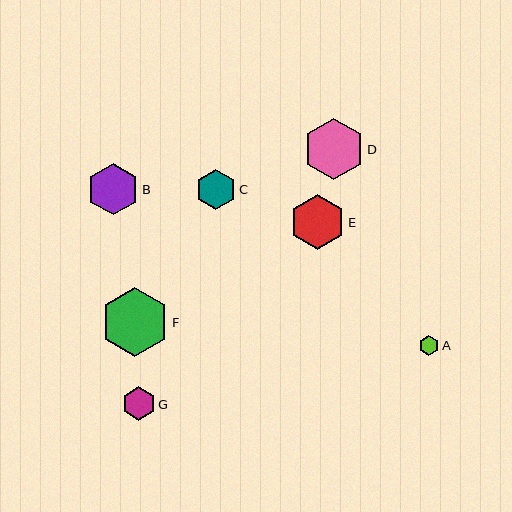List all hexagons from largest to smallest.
From largest to smallest: F, D, E, B, C, G, A.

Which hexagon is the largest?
Hexagon F is the largest with a size of approximately 69 pixels.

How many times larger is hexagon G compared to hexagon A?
Hexagon G is approximately 1.7 times the size of hexagon A.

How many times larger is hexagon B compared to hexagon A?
Hexagon B is approximately 2.6 times the size of hexagon A.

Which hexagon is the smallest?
Hexagon A is the smallest with a size of approximately 20 pixels.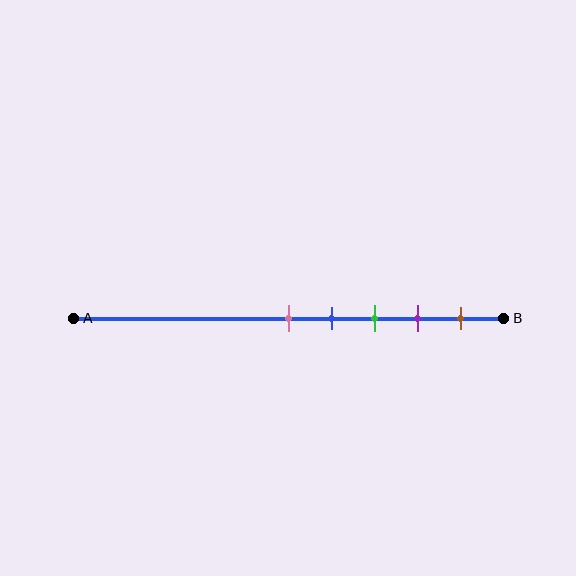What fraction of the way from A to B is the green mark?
The green mark is approximately 70% (0.7) of the way from A to B.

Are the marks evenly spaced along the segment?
Yes, the marks are approximately evenly spaced.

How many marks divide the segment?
There are 5 marks dividing the segment.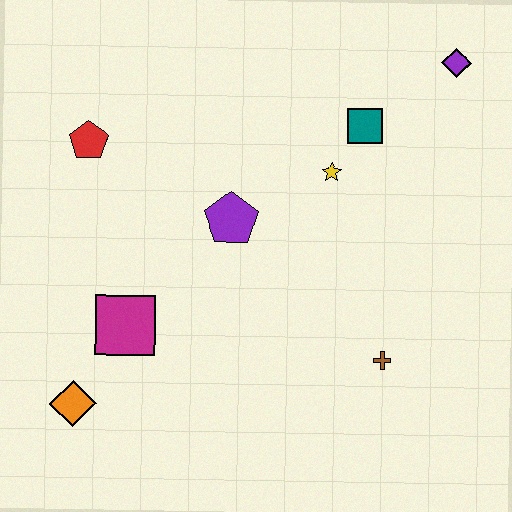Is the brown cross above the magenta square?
No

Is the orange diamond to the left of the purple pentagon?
Yes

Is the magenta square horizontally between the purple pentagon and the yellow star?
No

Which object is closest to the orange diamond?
The magenta square is closest to the orange diamond.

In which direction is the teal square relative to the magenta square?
The teal square is to the right of the magenta square.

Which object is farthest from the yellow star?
The orange diamond is farthest from the yellow star.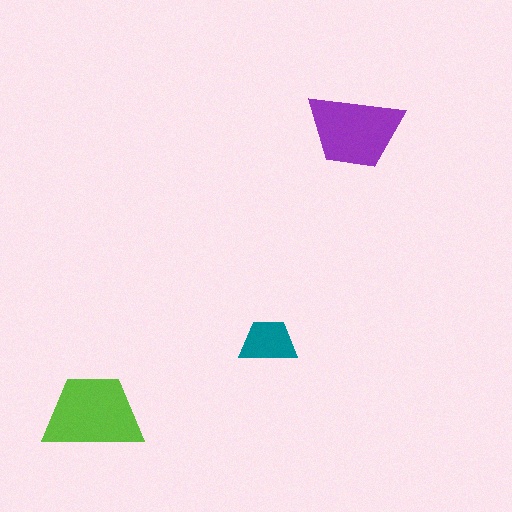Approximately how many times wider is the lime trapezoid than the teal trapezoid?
About 1.5 times wider.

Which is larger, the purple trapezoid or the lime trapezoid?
The lime one.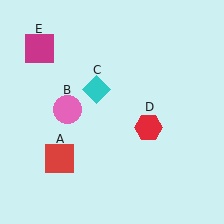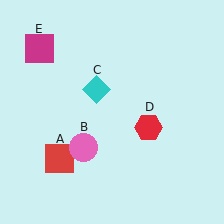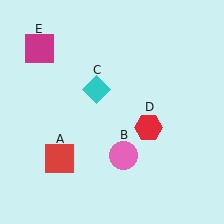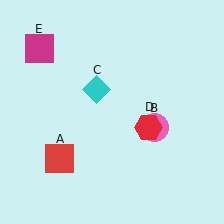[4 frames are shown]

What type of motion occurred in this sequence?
The pink circle (object B) rotated counterclockwise around the center of the scene.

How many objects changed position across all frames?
1 object changed position: pink circle (object B).